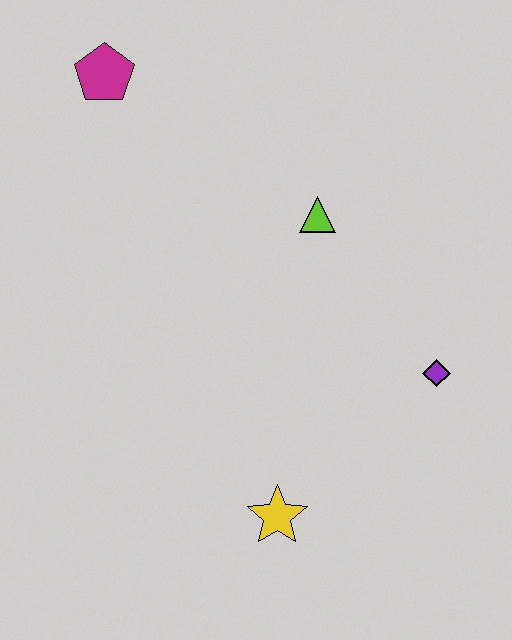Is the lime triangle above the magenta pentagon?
No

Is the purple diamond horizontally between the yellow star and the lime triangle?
No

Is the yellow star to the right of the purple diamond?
No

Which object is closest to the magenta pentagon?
The lime triangle is closest to the magenta pentagon.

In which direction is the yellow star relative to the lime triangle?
The yellow star is below the lime triangle.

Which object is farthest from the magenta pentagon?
The yellow star is farthest from the magenta pentagon.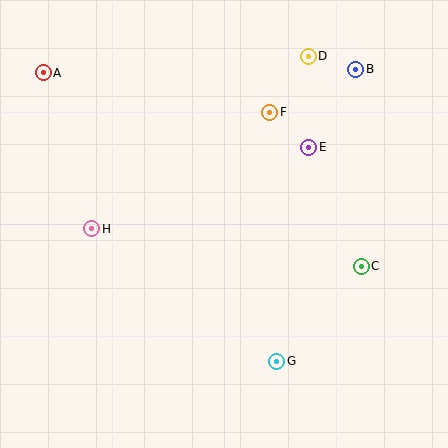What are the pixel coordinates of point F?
Point F is at (270, 112).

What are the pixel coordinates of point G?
Point G is at (277, 361).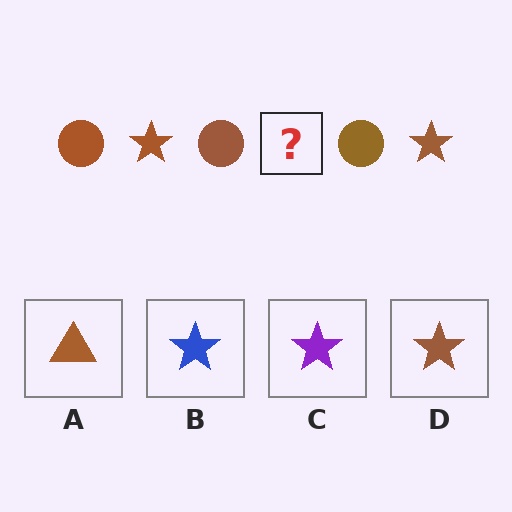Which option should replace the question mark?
Option D.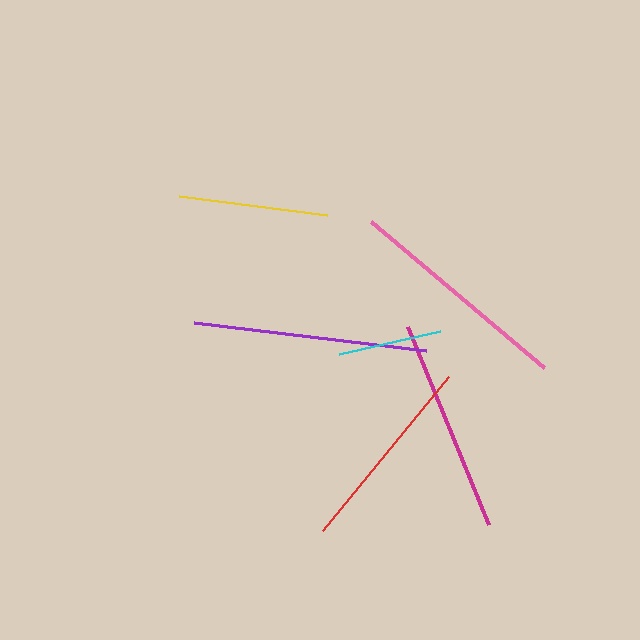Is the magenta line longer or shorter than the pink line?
The pink line is longer than the magenta line.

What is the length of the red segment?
The red segment is approximately 199 pixels long.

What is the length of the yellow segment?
The yellow segment is approximately 150 pixels long.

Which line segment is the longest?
The purple line is the longest at approximately 234 pixels.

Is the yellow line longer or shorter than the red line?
The red line is longer than the yellow line.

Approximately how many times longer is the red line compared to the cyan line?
The red line is approximately 1.9 times the length of the cyan line.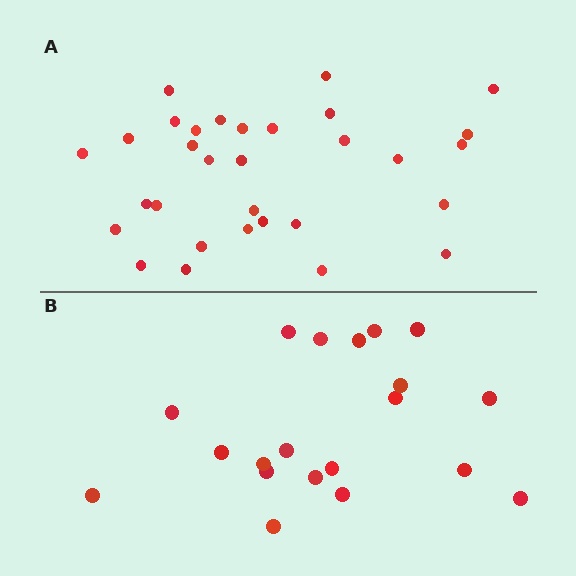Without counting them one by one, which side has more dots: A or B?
Region A (the top region) has more dots.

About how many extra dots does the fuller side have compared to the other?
Region A has roughly 12 or so more dots than region B.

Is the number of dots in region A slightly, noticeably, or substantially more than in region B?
Region A has substantially more. The ratio is roughly 1.6 to 1.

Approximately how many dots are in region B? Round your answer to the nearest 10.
About 20 dots.